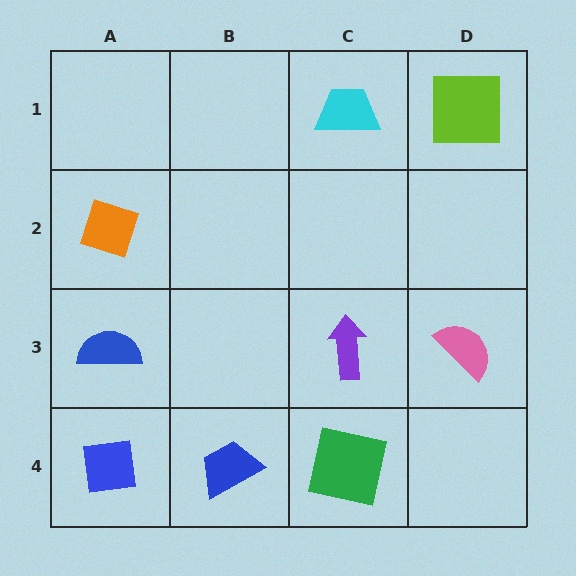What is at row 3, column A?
A blue semicircle.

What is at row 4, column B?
A blue trapezoid.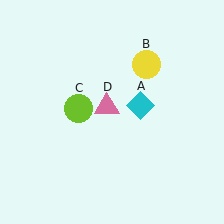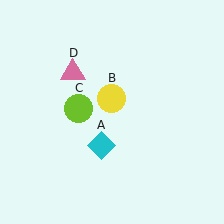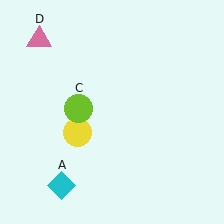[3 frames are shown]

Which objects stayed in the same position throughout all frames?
Lime circle (object C) remained stationary.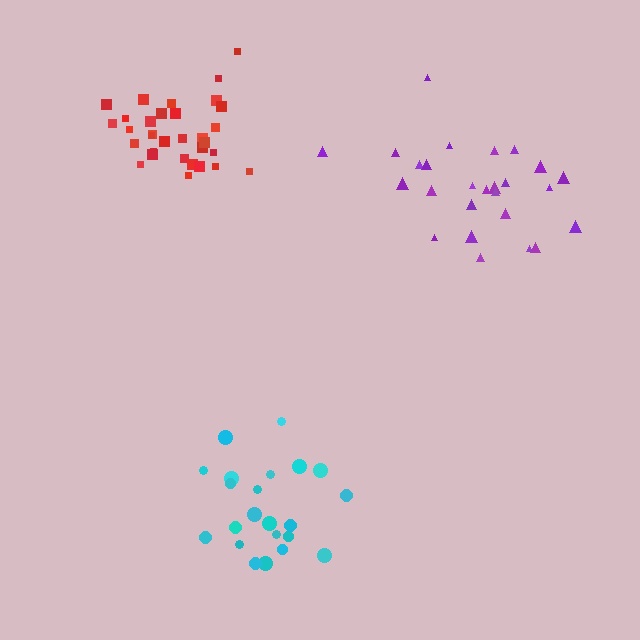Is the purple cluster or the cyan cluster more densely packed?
Cyan.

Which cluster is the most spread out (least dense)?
Purple.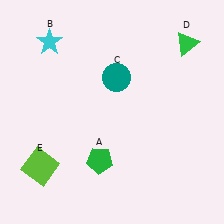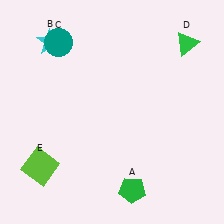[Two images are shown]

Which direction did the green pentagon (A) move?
The green pentagon (A) moved right.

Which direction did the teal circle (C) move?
The teal circle (C) moved left.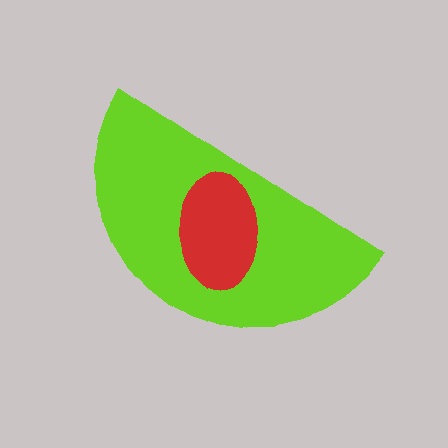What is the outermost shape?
The lime semicircle.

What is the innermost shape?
The red ellipse.